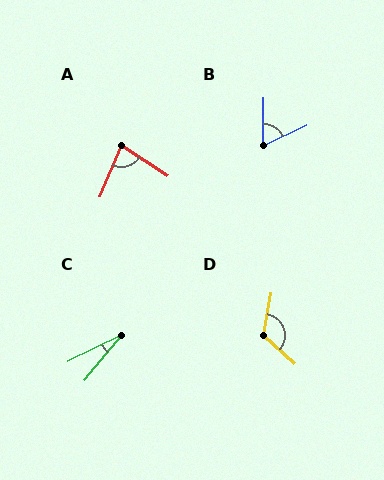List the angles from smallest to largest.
C (24°), B (65°), A (80°), D (121°).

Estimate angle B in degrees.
Approximately 65 degrees.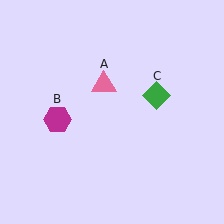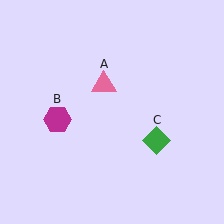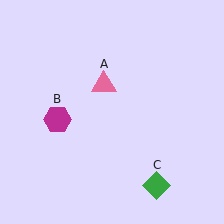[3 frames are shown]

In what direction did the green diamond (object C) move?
The green diamond (object C) moved down.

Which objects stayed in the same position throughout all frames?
Pink triangle (object A) and magenta hexagon (object B) remained stationary.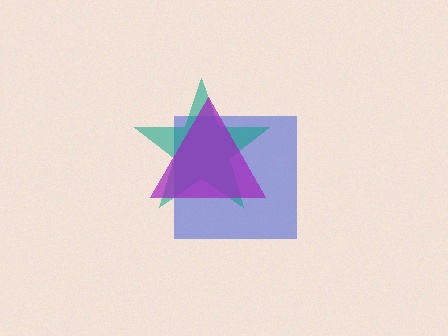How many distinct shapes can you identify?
There are 3 distinct shapes: a blue square, a teal star, a purple triangle.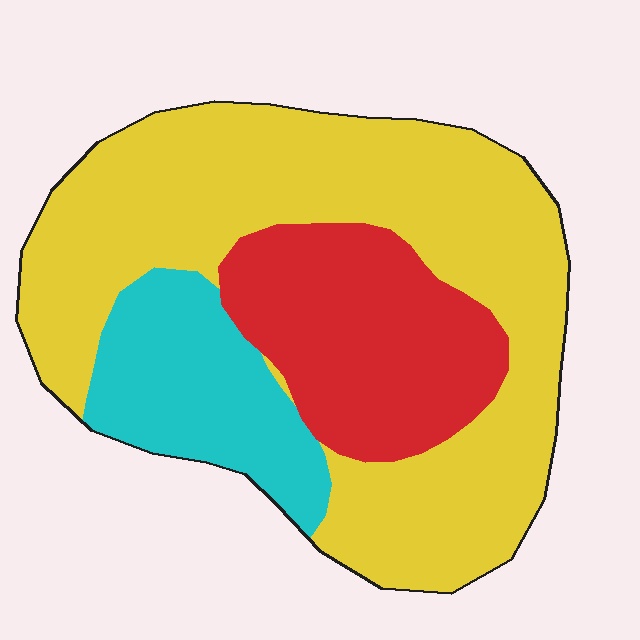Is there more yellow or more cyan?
Yellow.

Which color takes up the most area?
Yellow, at roughly 60%.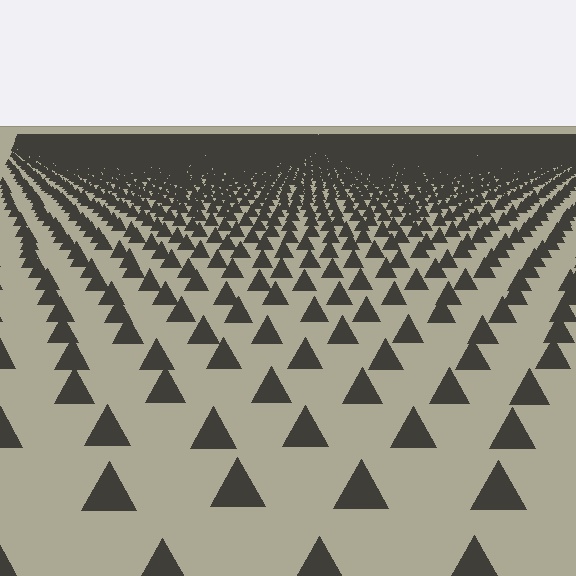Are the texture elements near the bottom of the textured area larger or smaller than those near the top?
Larger. Near the bottom, elements are closer to the viewer and appear at a bigger on-screen size.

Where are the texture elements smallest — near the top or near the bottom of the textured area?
Near the top.